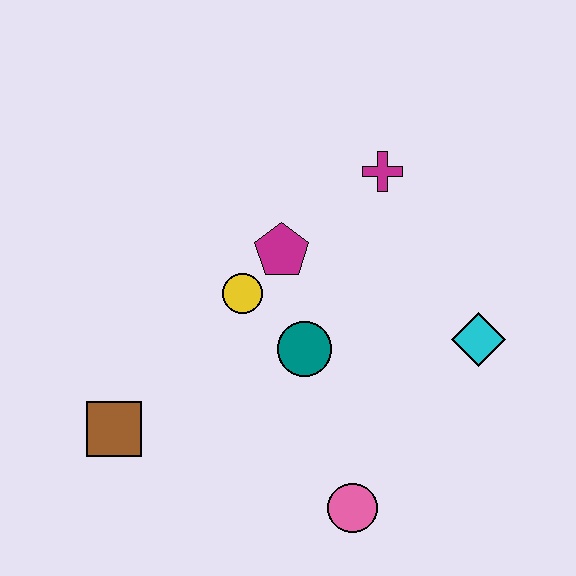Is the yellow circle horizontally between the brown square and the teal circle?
Yes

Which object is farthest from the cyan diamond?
The brown square is farthest from the cyan diamond.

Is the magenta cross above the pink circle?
Yes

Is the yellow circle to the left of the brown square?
No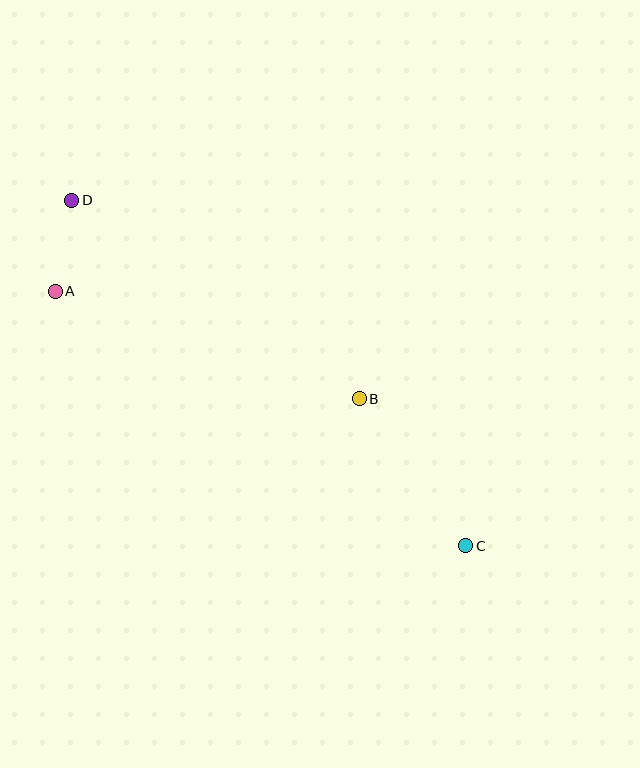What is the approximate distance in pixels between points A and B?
The distance between A and B is approximately 322 pixels.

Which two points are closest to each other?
Points A and D are closest to each other.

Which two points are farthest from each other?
Points C and D are farthest from each other.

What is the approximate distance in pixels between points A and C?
The distance between A and C is approximately 483 pixels.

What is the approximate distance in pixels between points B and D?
The distance between B and D is approximately 350 pixels.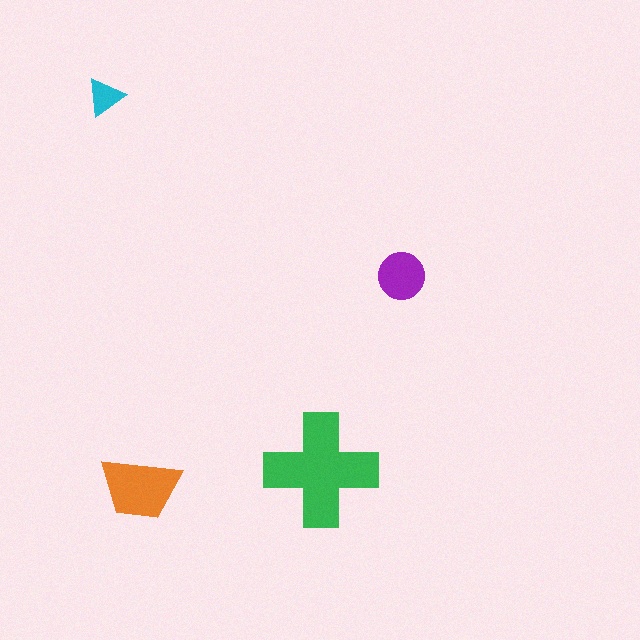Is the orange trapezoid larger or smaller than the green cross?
Smaller.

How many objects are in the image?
There are 4 objects in the image.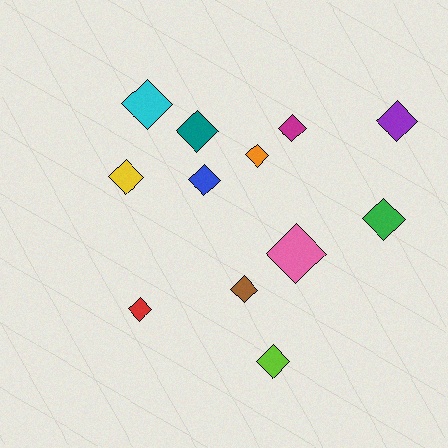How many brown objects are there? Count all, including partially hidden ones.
There is 1 brown object.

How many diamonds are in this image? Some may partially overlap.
There are 12 diamonds.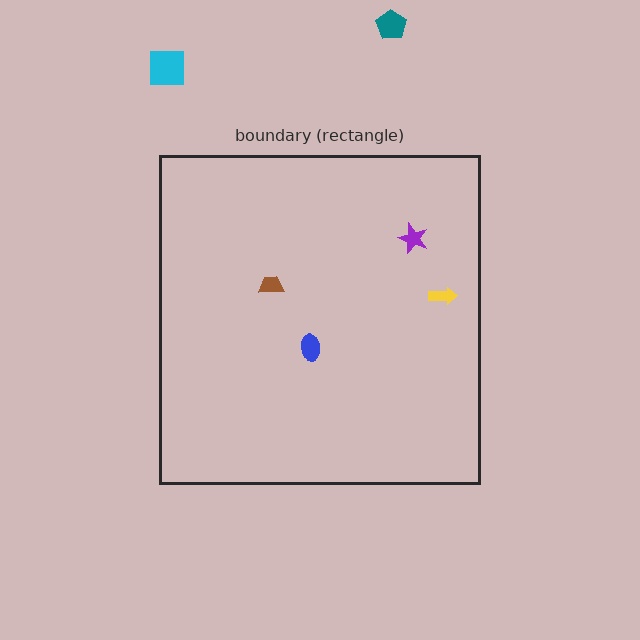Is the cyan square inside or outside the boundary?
Outside.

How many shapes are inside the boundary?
4 inside, 2 outside.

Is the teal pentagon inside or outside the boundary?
Outside.